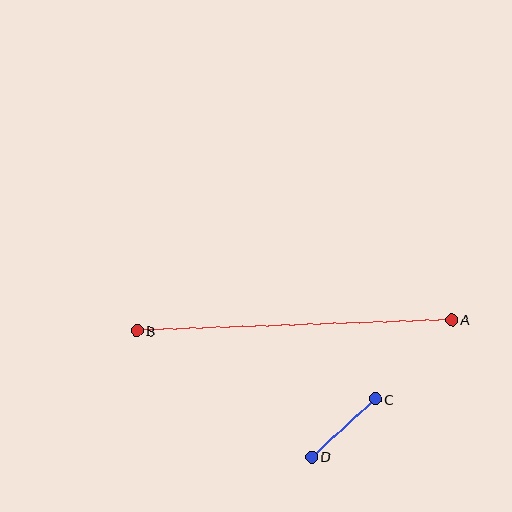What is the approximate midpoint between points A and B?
The midpoint is at approximately (294, 325) pixels.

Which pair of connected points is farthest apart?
Points A and B are farthest apart.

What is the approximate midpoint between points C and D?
The midpoint is at approximately (343, 428) pixels.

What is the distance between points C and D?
The distance is approximately 86 pixels.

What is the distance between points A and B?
The distance is approximately 315 pixels.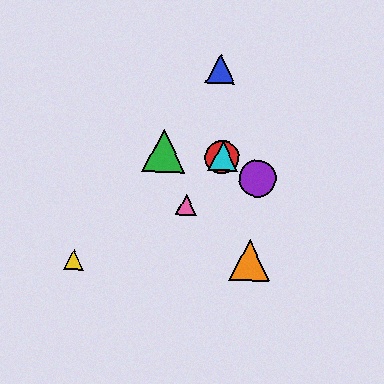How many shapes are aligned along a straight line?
3 shapes (the red circle, the cyan triangle, the pink triangle) are aligned along a straight line.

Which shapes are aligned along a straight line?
The red circle, the cyan triangle, the pink triangle are aligned along a straight line.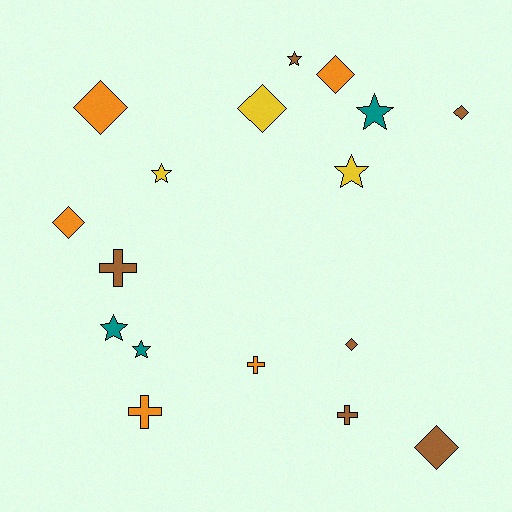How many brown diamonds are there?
There are 3 brown diamonds.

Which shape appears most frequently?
Diamond, with 7 objects.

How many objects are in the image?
There are 17 objects.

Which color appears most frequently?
Brown, with 6 objects.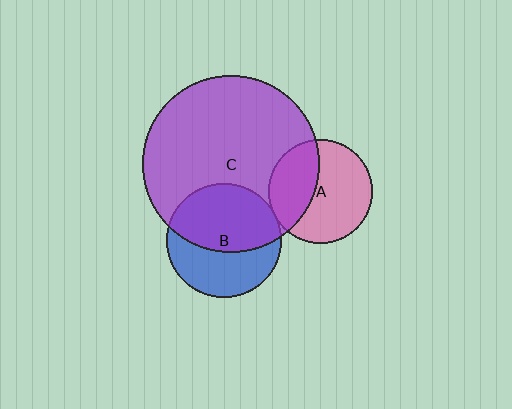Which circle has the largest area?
Circle C (purple).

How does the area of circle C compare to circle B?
Approximately 2.4 times.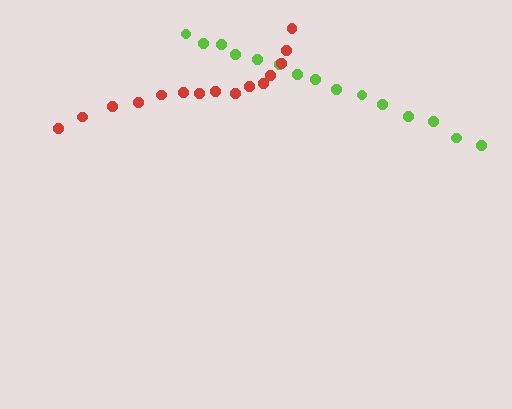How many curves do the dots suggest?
There are 2 distinct paths.